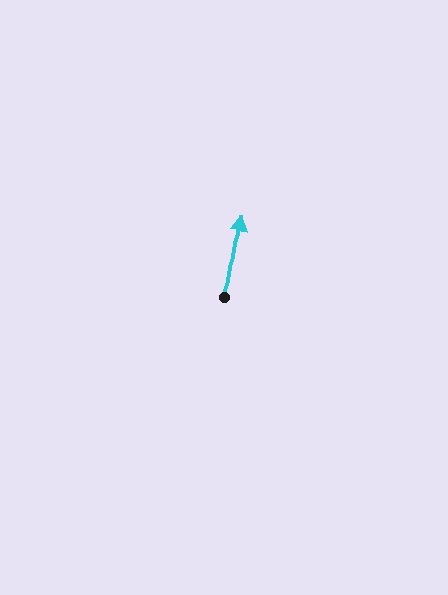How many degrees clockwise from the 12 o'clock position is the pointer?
Approximately 10 degrees.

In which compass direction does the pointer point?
North.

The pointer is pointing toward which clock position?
Roughly 12 o'clock.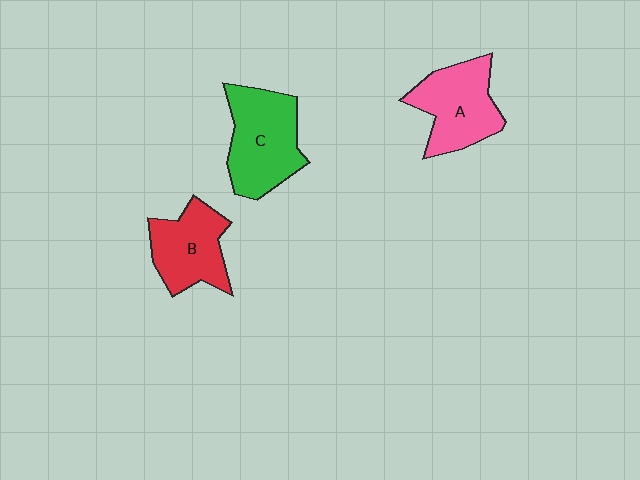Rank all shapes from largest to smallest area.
From largest to smallest: C (green), A (pink), B (red).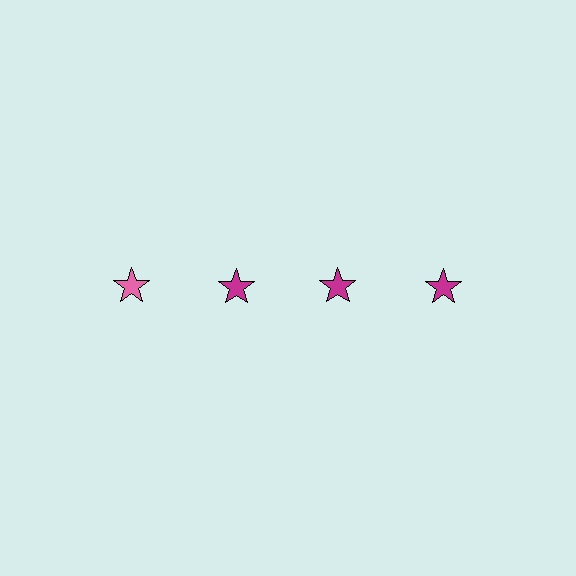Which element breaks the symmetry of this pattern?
The pink star in the top row, leftmost column breaks the symmetry. All other shapes are magenta stars.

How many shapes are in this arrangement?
There are 4 shapes arranged in a grid pattern.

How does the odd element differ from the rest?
It has a different color: pink instead of magenta.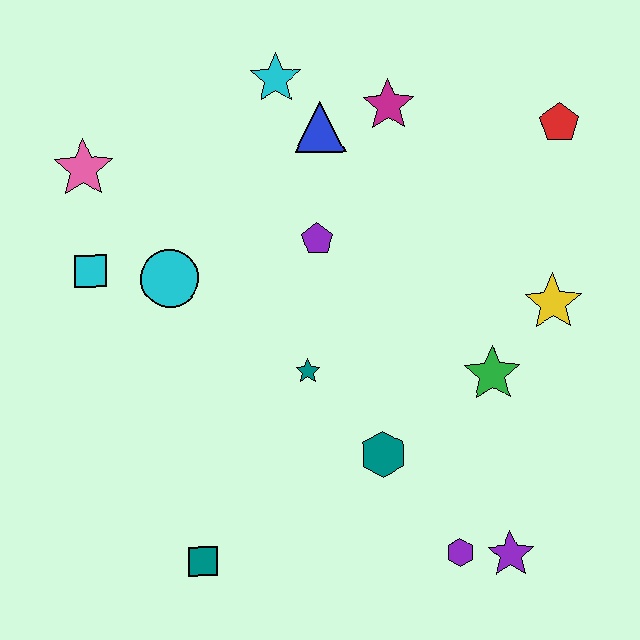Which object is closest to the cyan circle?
The cyan square is closest to the cyan circle.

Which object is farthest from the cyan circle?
The purple star is farthest from the cyan circle.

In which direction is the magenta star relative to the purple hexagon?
The magenta star is above the purple hexagon.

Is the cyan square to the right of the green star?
No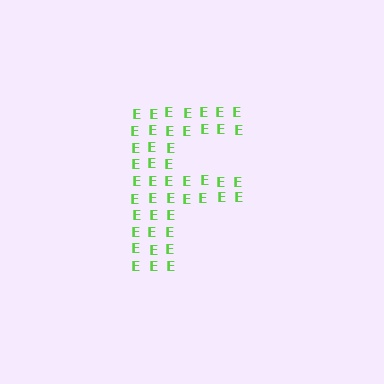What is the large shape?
The large shape is the letter F.